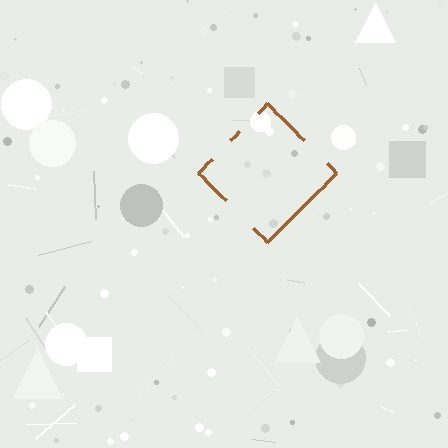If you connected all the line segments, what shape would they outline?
They would outline a diamond.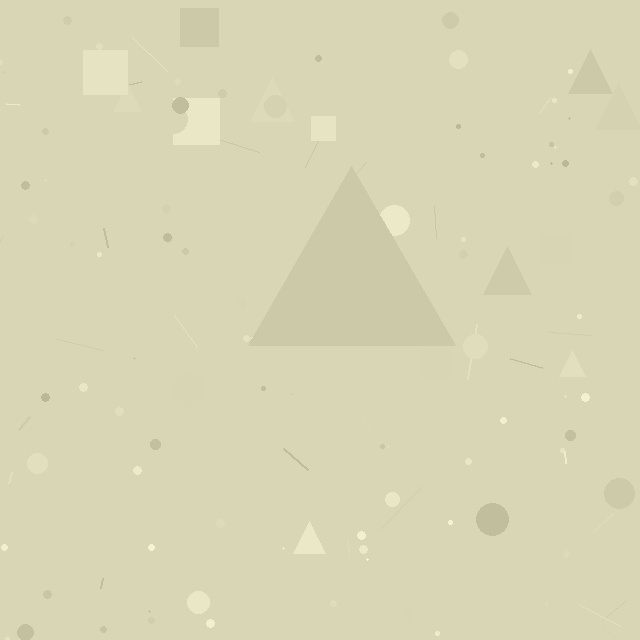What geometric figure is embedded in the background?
A triangle is embedded in the background.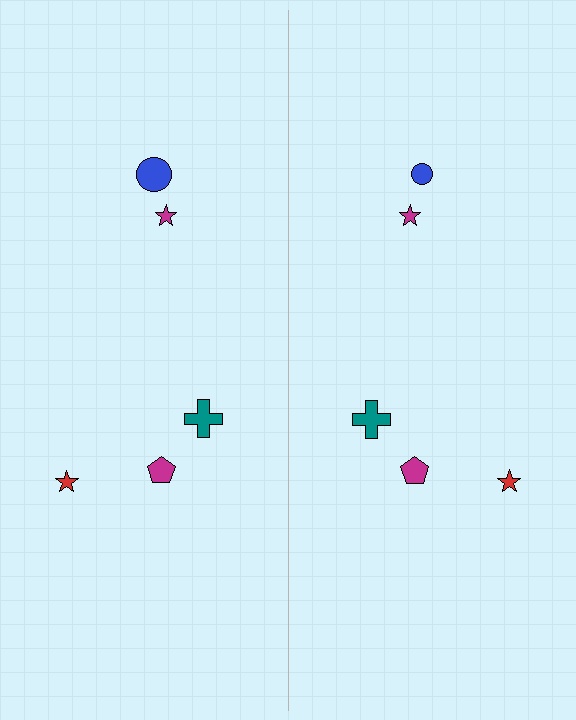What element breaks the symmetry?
The blue circle on the right side has a different size than its mirror counterpart.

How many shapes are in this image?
There are 10 shapes in this image.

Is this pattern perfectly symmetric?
No, the pattern is not perfectly symmetric. The blue circle on the right side has a different size than its mirror counterpart.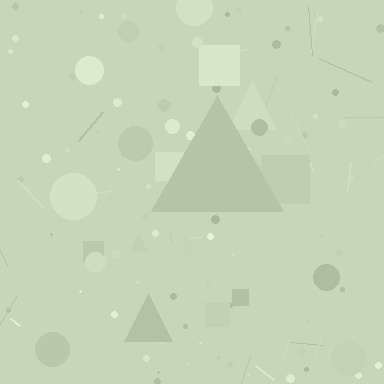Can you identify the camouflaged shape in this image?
The camouflaged shape is a triangle.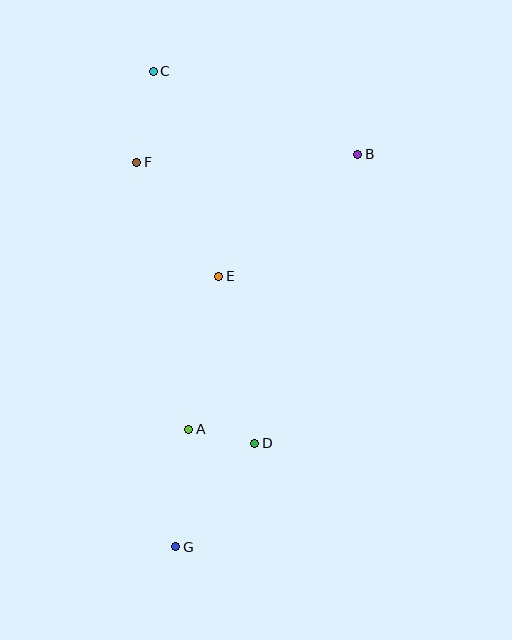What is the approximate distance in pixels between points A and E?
The distance between A and E is approximately 156 pixels.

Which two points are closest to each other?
Points A and D are closest to each other.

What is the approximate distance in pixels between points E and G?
The distance between E and G is approximately 274 pixels.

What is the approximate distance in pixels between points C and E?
The distance between C and E is approximately 215 pixels.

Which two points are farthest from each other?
Points C and G are farthest from each other.